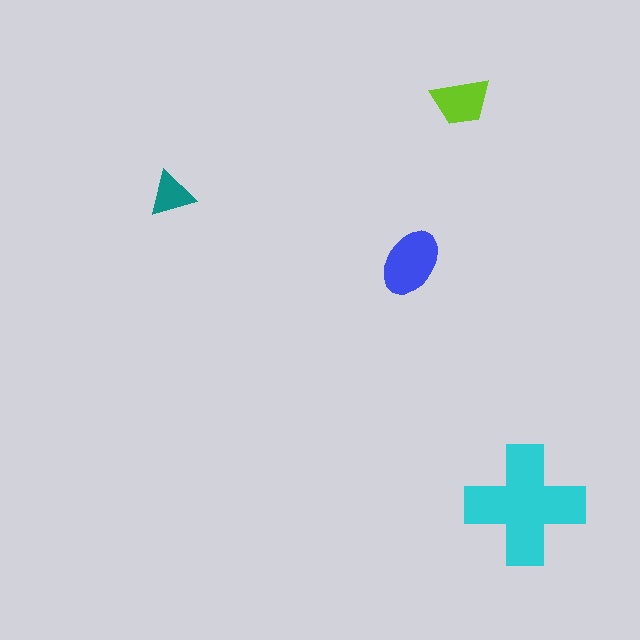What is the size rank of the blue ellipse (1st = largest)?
2nd.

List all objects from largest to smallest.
The cyan cross, the blue ellipse, the lime trapezoid, the teal triangle.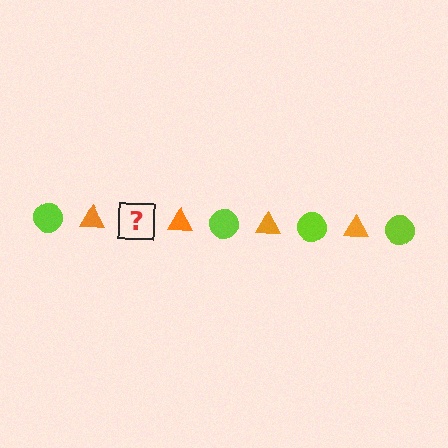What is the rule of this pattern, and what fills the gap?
The rule is that the pattern alternates between lime circle and orange triangle. The gap should be filled with a lime circle.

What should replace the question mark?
The question mark should be replaced with a lime circle.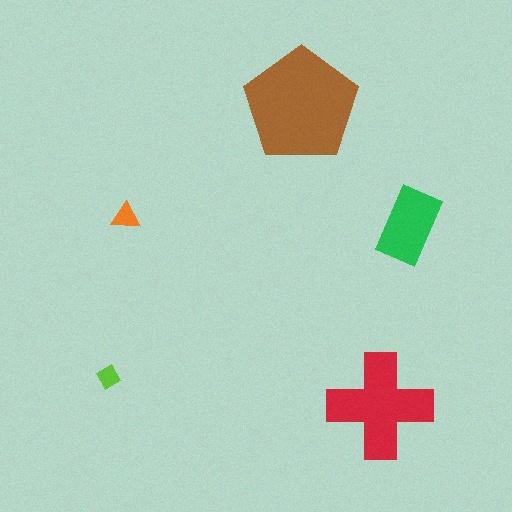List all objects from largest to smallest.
The brown pentagon, the red cross, the green rectangle, the orange triangle, the lime diamond.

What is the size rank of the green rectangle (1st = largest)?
3rd.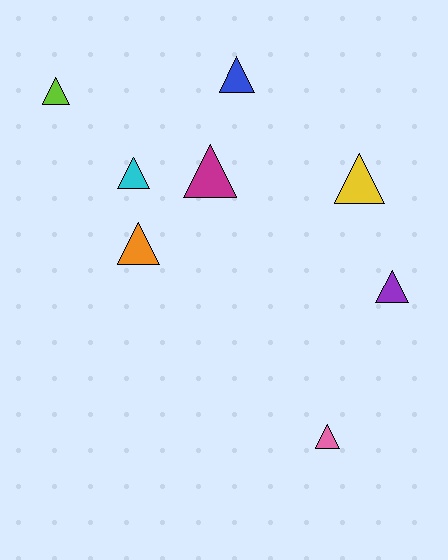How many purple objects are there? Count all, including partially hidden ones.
There is 1 purple object.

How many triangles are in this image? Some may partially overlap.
There are 8 triangles.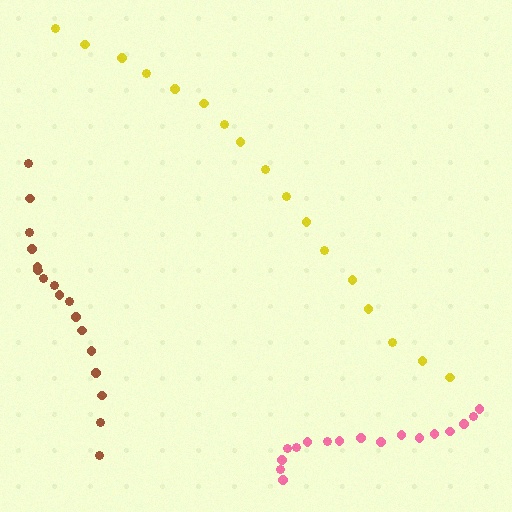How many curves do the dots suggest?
There are 3 distinct paths.